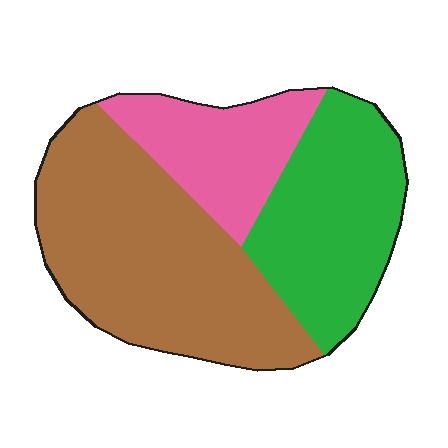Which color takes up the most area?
Brown, at roughly 50%.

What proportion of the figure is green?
Green takes up about one third (1/3) of the figure.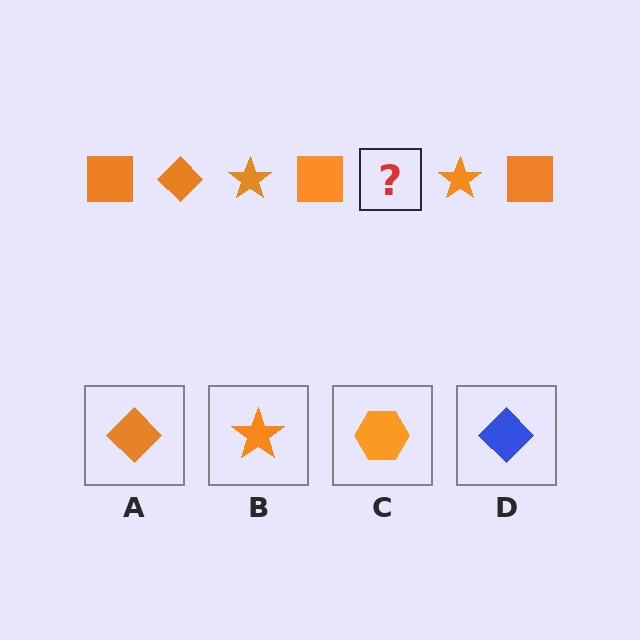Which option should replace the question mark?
Option A.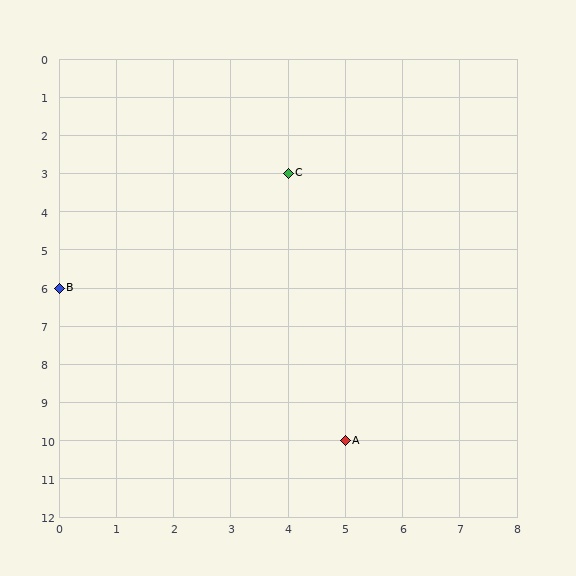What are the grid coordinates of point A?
Point A is at grid coordinates (5, 10).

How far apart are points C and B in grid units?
Points C and B are 4 columns and 3 rows apart (about 5.0 grid units diagonally).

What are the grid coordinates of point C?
Point C is at grid coordinates (4, 3).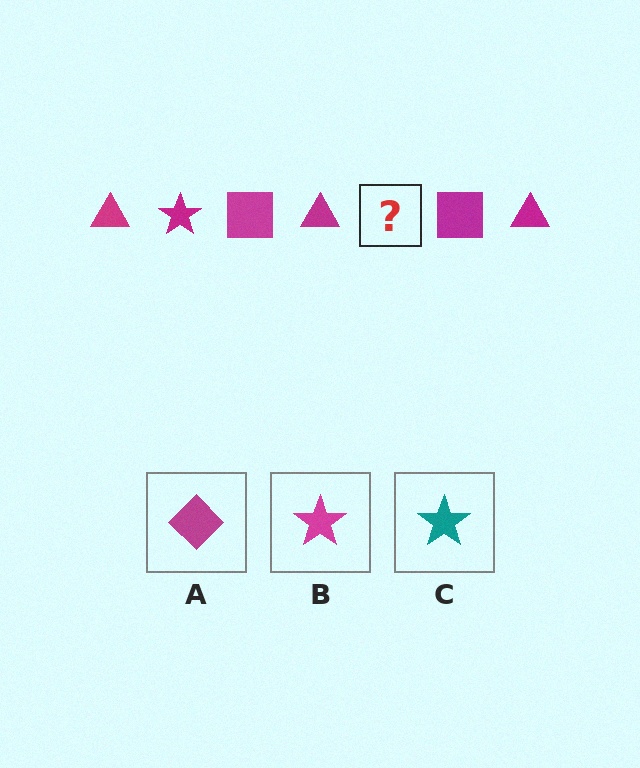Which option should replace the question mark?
Option B.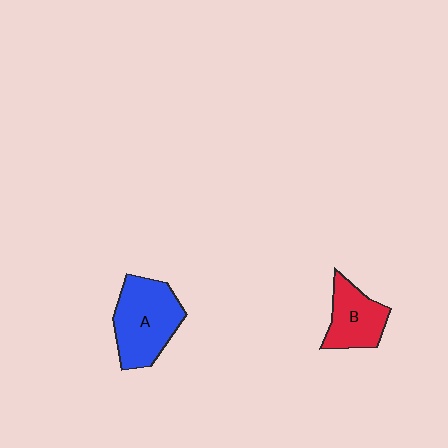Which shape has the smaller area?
Shape B (red).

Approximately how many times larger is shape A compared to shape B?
Approximately 1.5 times.